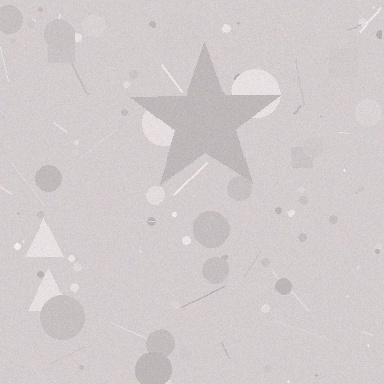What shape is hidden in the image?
A star is hidden in the image.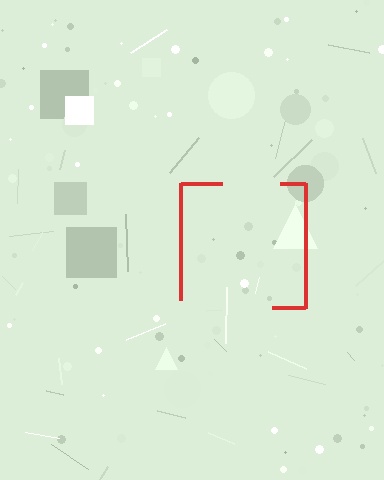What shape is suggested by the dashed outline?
The dashed outline suggests a square.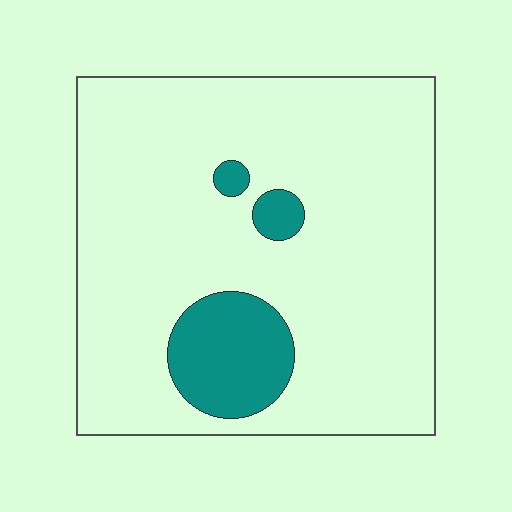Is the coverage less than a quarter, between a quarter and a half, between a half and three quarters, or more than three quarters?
Less than a quarter.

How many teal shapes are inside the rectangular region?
3.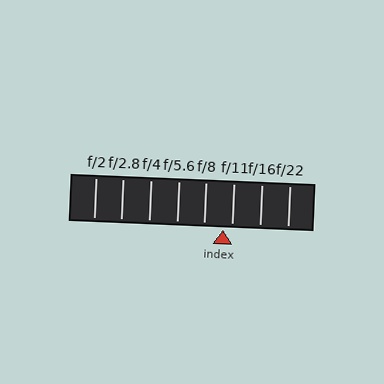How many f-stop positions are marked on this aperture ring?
There are 8 f-stop positions marked.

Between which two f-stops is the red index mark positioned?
The index mark is between f/8 and f/11.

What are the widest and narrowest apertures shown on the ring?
The widest aperture shown is f/2 and the narrowest is f/22.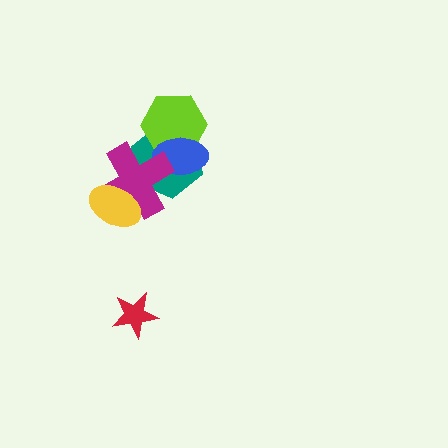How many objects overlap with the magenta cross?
3 objects overlap with the magenta cross.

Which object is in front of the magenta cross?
The yellow ellipse is in front of the magenta cross.